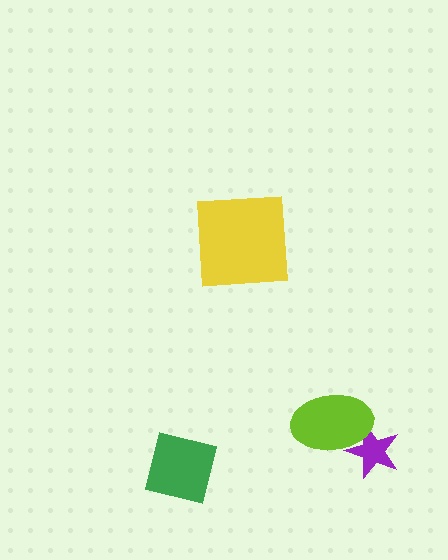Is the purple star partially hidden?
Yes, it is partially covered by another shape.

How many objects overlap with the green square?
0 objects overlap with the green square.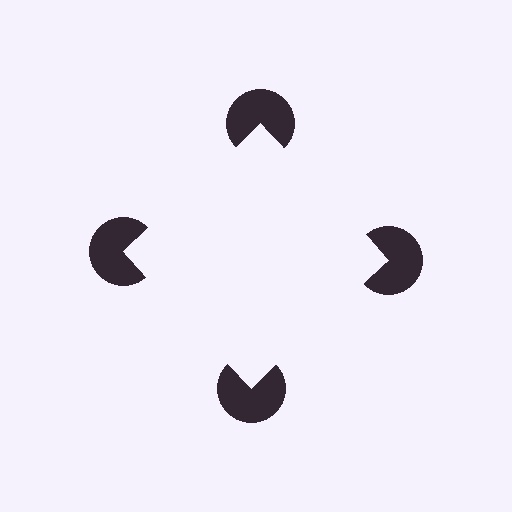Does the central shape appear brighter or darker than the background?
It typically appears slightly brighter than the background, even though no actual brightness change is drawn.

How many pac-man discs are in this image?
There are 4 — one at each vertex of the illusory square.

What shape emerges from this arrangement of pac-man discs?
An illusory square — its edges are inferred from the aligned wedge cuts in the pac-man discs, not physically drawn.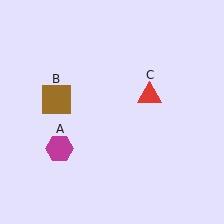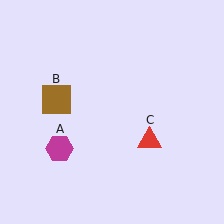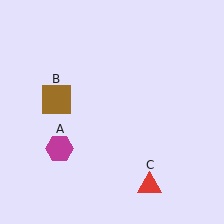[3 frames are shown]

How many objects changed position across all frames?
1 object changed position: red triangle (object C).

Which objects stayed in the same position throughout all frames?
Magenta hexagon (object A) and brown square (object B) remained stationary.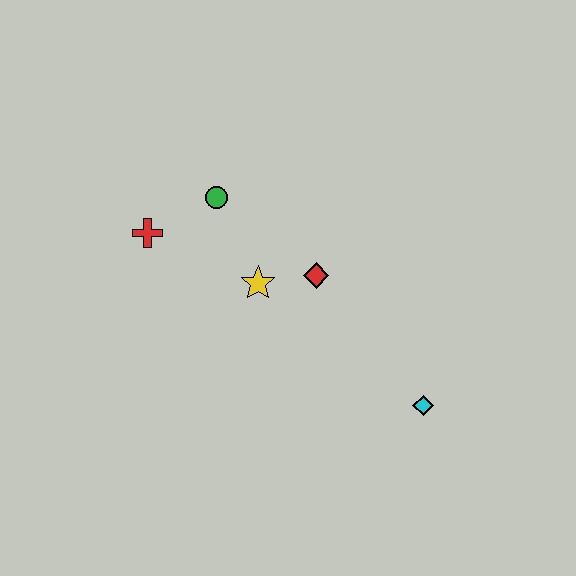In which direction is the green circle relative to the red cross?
The green circle is to the right of the red cross.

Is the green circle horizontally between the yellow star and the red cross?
Yes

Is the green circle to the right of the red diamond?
No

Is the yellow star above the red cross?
No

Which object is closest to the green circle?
The red cross is closest to the green circle.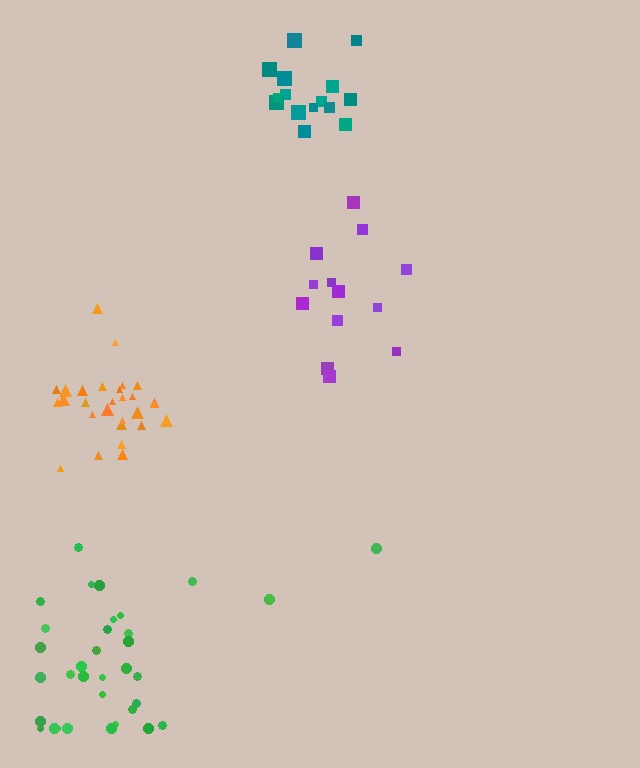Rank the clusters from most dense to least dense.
orange, green, teal, purple.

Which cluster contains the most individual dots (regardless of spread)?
Green (35).